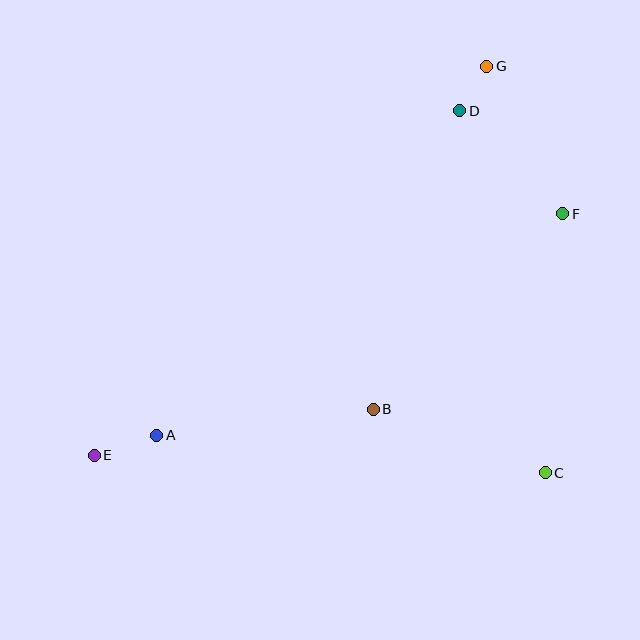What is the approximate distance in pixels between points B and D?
The distance between B and D is approximately 311 pixels.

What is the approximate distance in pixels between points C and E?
The distance between C and E is approximately 451 pixels.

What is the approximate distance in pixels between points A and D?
The distance between A and D is approximately 444 pixels.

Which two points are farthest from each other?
Points E and G are farthest from each other.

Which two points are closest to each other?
Points D and G are closest to each other.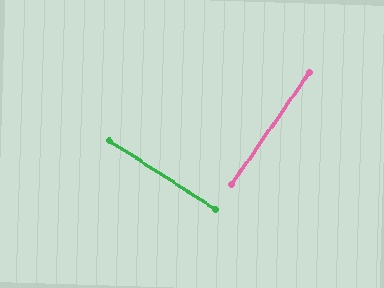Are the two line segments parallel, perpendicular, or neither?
Perpendicular — they meet at approximately 88°.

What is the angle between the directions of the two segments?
Approximately 88 degrees.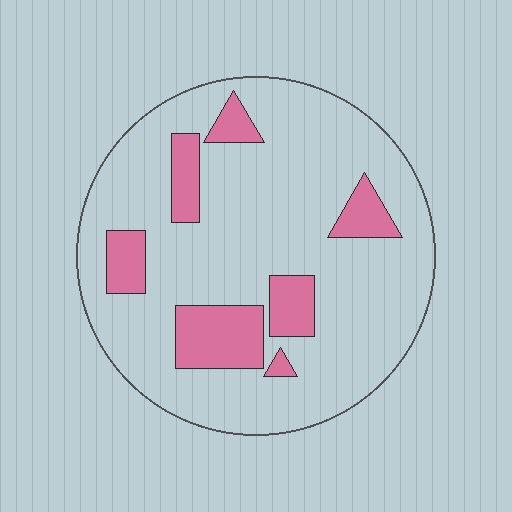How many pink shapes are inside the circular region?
7.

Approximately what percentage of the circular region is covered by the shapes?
Approximately 20%.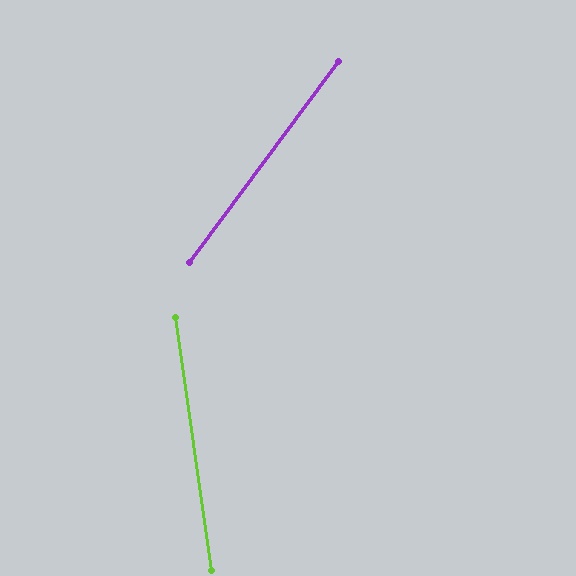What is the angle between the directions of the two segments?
Approximately 45 degrees.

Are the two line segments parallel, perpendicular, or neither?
Neither parallel nor perpendicular — they differ by about 45°.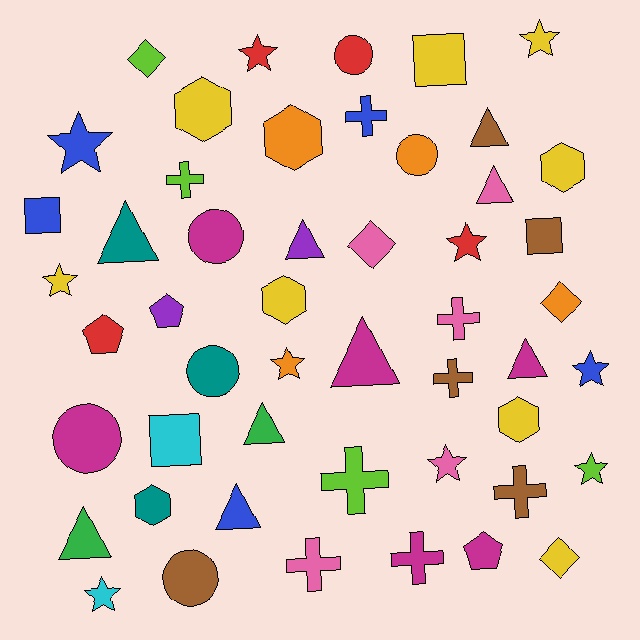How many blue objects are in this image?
There are 5 blue objects.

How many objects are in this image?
There are 50 objects.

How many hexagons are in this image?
There are 6 hexagons.